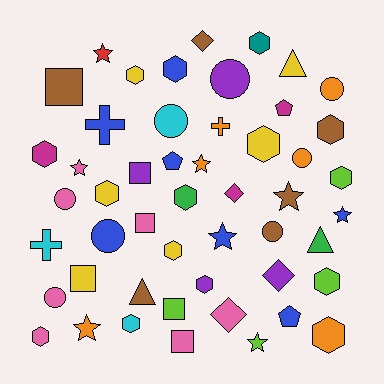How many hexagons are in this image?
There are 15 hexagons.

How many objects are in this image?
There are 50 objects.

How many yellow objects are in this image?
There are 6 yellow objects.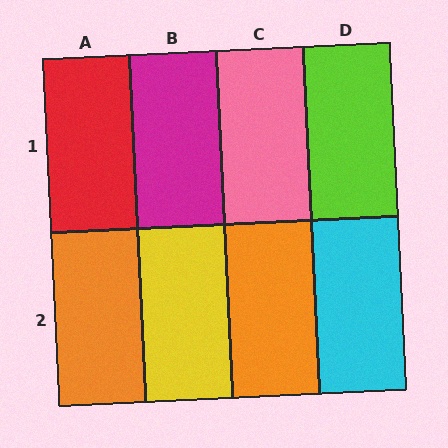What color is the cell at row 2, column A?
Orange.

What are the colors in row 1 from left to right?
Red, magenta, pink, lime.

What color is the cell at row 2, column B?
Yellow.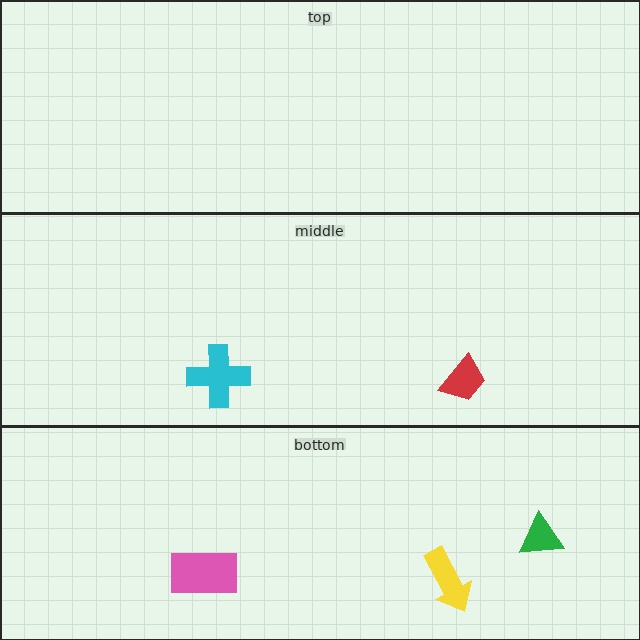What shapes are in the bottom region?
The pink rectangle, the green triangle, the yellow arrow.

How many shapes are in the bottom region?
3.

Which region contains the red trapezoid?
The middle region.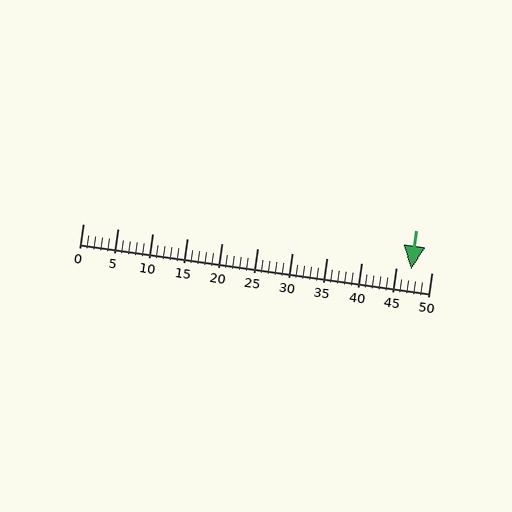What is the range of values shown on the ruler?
The ruler shows values from 0 to 50.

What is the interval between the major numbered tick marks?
The major tick marks are spaced 5 units apart.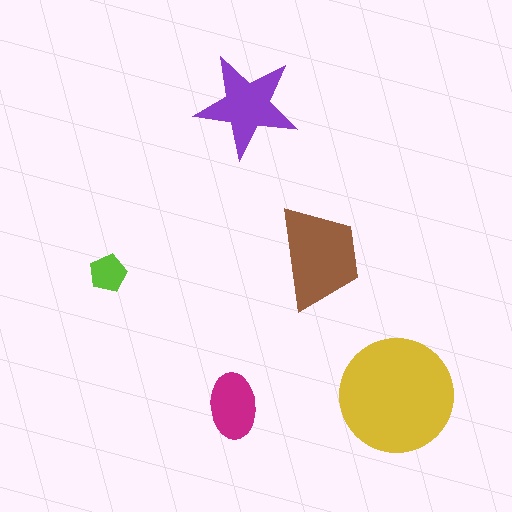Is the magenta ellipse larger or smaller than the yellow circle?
Smaller.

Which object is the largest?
The yellow circle.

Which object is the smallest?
The lime pentagon.